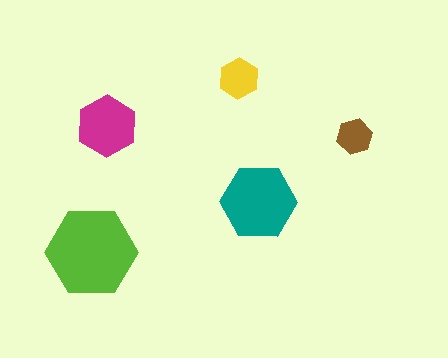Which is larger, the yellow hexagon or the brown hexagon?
The yellow one.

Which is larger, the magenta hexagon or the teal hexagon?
The teal one.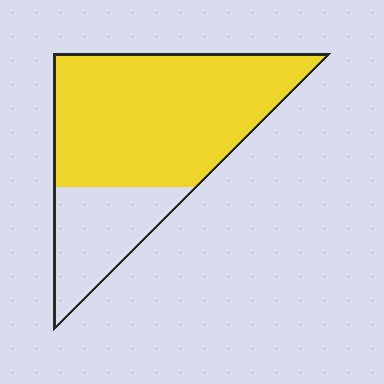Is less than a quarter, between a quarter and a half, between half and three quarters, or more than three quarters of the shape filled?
Between half and three quarters.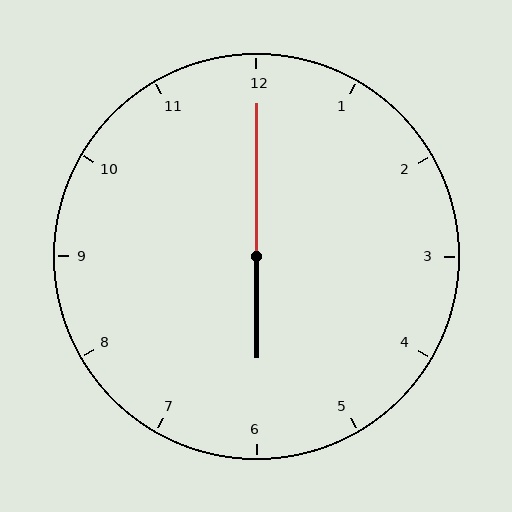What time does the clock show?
6:00.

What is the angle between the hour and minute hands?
Approximately 180 degrees.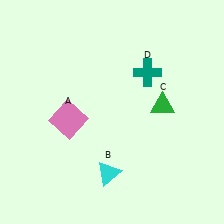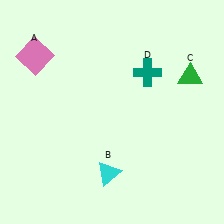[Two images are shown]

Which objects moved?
The objects that moved are: the pink square (A), the green triangle (C).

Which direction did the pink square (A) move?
The pink square (A) moved up.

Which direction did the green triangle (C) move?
The green triangle (C) moved up.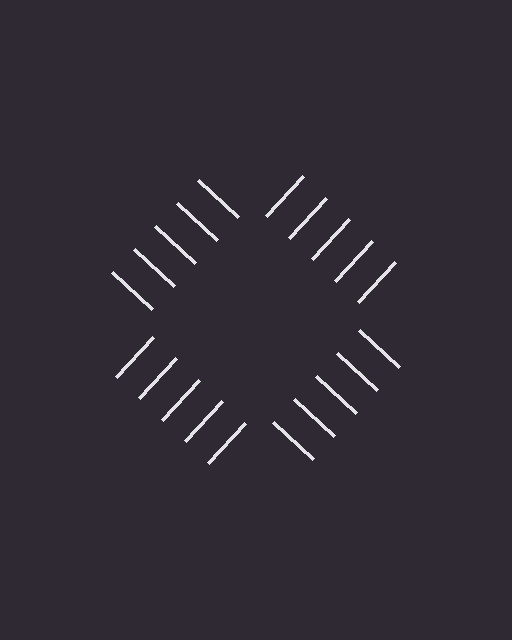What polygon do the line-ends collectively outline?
An illusory square — the line segments terminate on its edges but no continuous stroke is drawn.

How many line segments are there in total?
20 — 5 along each of the 4 edges.